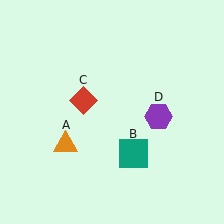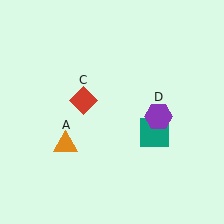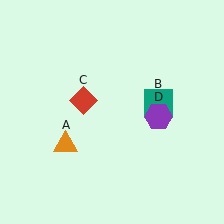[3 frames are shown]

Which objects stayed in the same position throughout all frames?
Orange triangle (object A) and red diamond (object C) and purple hexagon (object D) remained stationary.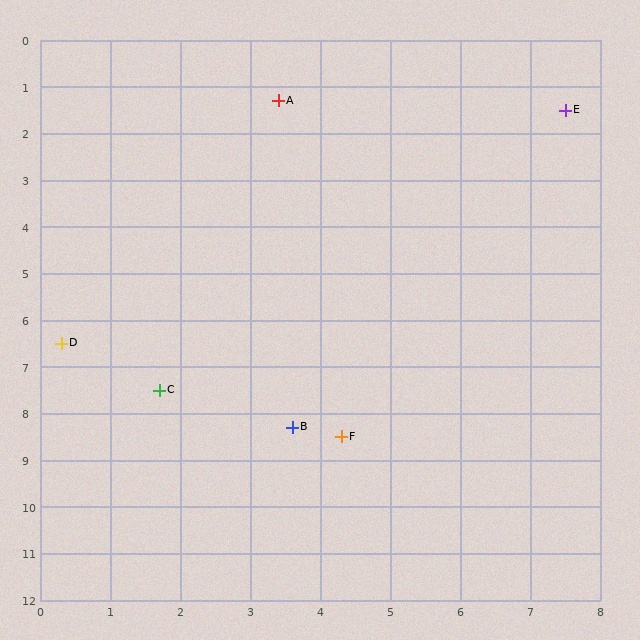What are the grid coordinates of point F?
Point F is at approximately (4.3, 8.5).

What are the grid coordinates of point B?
Point B is at approximately (3.6, 8.3).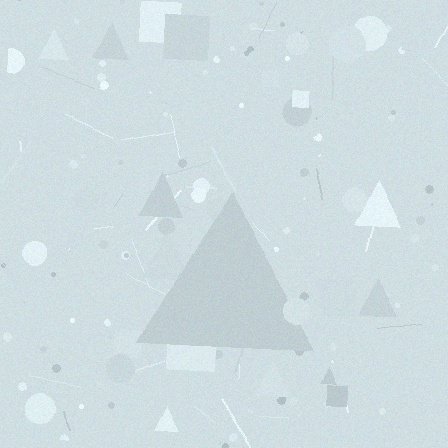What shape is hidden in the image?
A triangle is hidden in the image.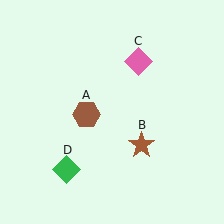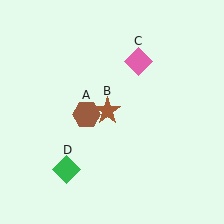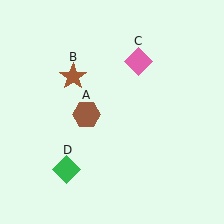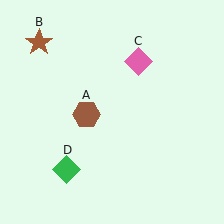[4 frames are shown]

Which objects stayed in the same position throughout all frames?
Brown hexagon (object A) and pink diamond (object C) and green diamond (object D) remained stationary.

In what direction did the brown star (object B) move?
The brown star (object B) moved up and to the left.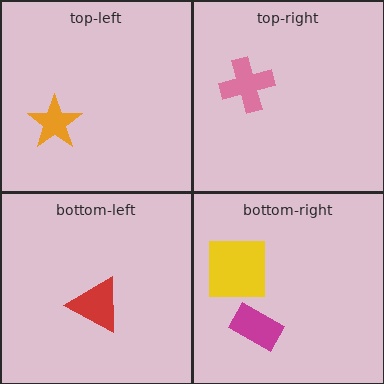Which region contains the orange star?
The top-left region.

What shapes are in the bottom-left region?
The red triangle.